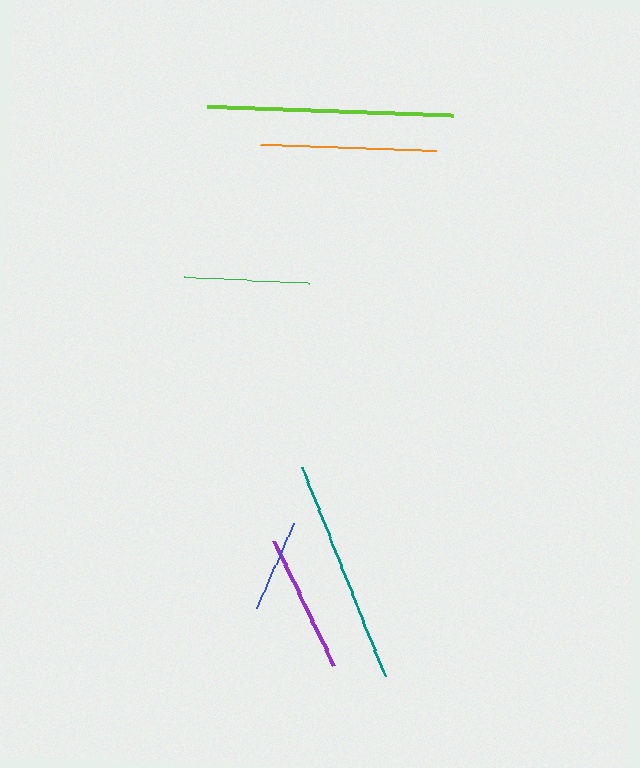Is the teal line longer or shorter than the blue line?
The teal line is longer than the blue line.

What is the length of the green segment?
The green segment is approximately 126 pixels long.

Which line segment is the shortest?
The blue line is the shortest at approximately 92 pixels.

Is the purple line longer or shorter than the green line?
The purple line is longer than the green line.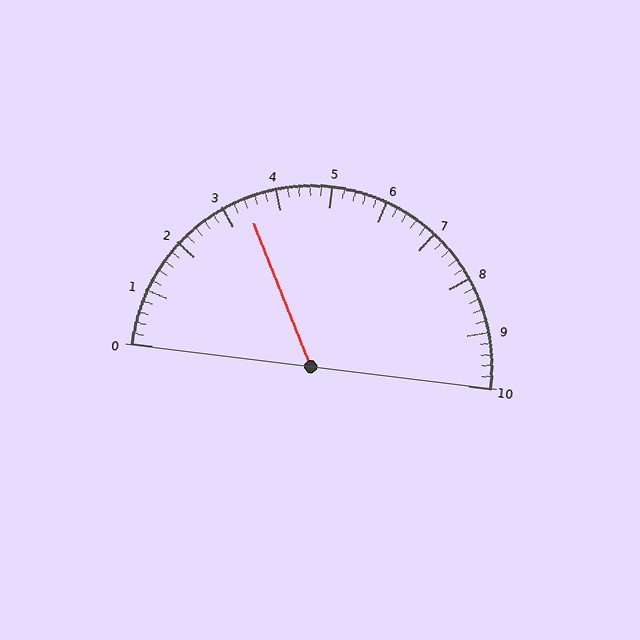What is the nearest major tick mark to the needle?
The nearest major tick mark is 3.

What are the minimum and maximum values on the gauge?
The gauge ranges from 0 to 10.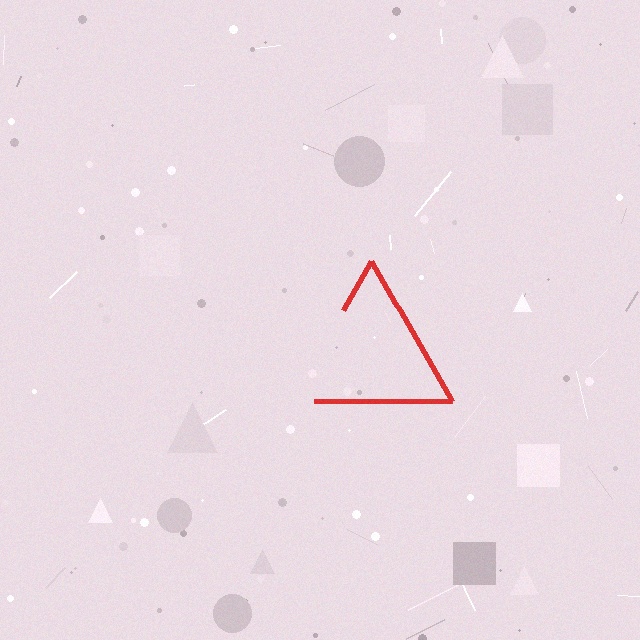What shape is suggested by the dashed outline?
The dashed outline suggests a triangle.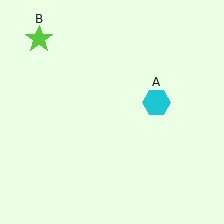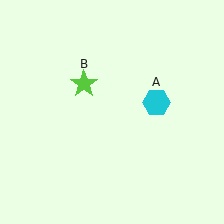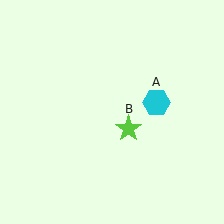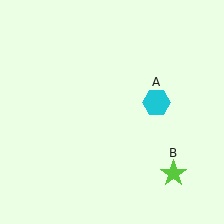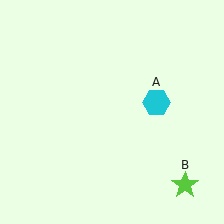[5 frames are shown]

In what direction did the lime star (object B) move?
The lime star (object B) moved down and to the right.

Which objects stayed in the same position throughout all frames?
Cyan hexagon (object A) remained stationary.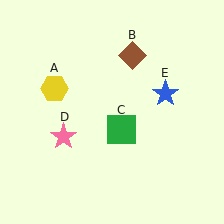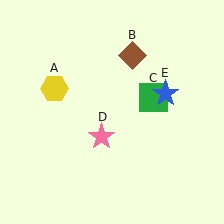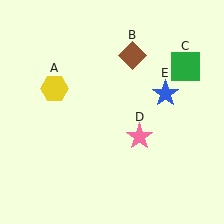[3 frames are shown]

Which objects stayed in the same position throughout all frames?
Yellow hexagon (object A) and brown diamond (object B) and blue star (object E) remained stationary.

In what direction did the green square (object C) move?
The green square (object C) moved up and to the right.